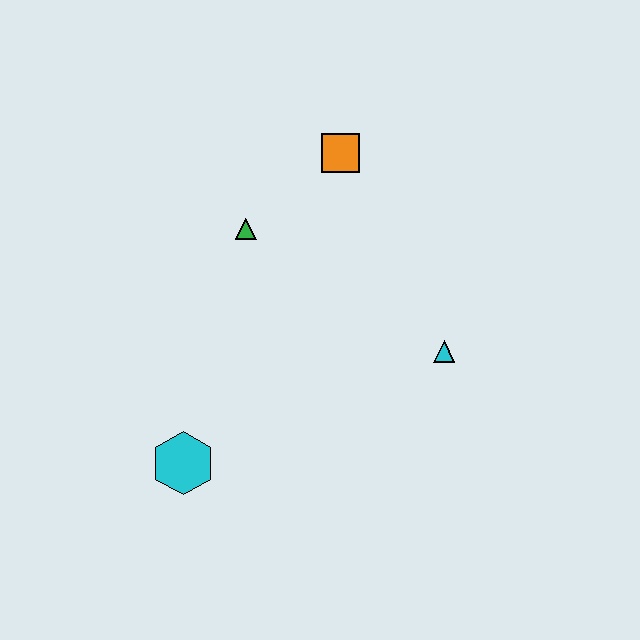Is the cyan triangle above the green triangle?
No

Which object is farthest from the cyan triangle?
The cyan hexagon is farthest from the cyan triangle.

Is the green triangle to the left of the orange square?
Yes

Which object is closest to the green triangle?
The orange square is closest to the green triangle.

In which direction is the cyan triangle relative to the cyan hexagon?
The cyan triangle is to the right of the cyan hexagon.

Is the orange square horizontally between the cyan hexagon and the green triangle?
No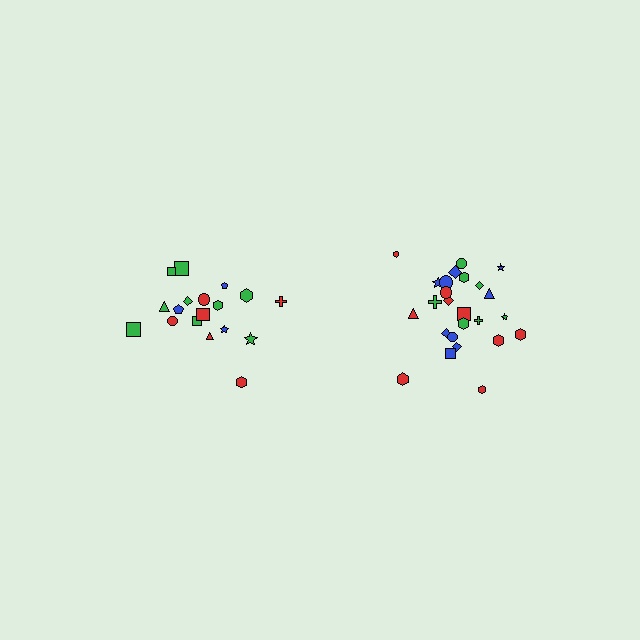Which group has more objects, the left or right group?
The right group.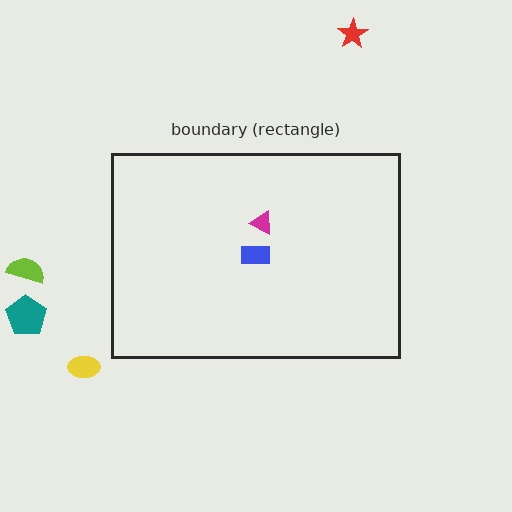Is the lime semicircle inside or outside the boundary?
Outside.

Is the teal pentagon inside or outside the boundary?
Outside.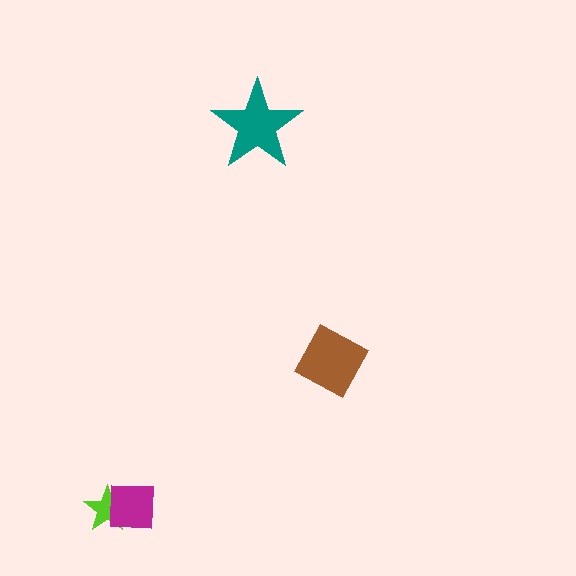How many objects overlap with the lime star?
1 object overlaps with the lime star.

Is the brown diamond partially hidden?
No, no other shape covers it.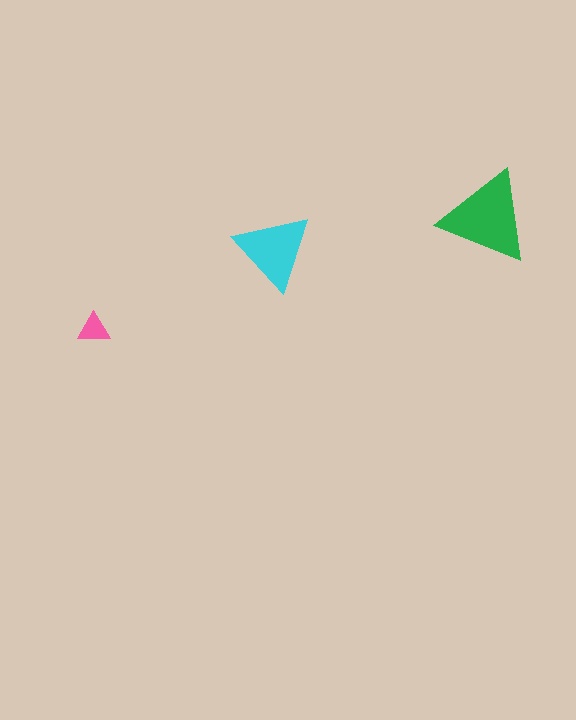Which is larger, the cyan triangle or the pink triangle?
The cyan one.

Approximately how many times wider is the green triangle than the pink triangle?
About 3 times wider.